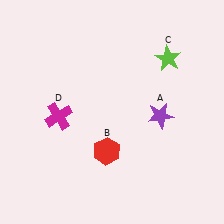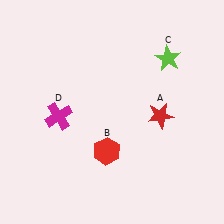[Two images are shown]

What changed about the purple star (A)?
In Image 1, A is purple. In Image 2, it changed to red.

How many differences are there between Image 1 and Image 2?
There is 1 difference between the two images.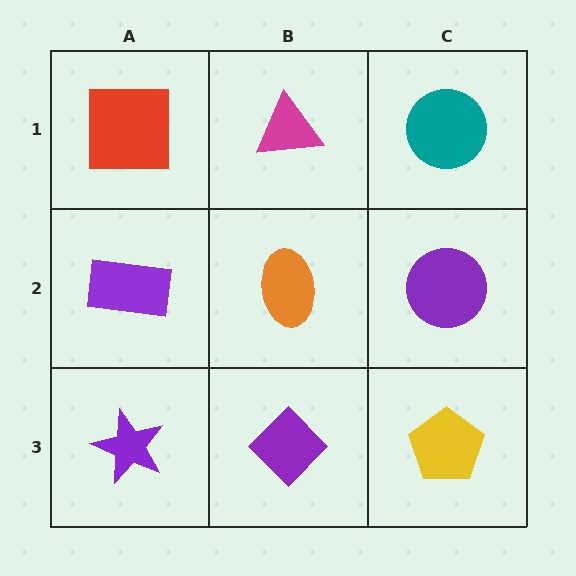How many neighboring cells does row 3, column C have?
2.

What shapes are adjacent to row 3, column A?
A purple rectangle (row 2, column A), a purple diamond (row 3, column B).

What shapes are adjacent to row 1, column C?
A purple circle (row 2, column C), a magenta triangle (row 1, column B).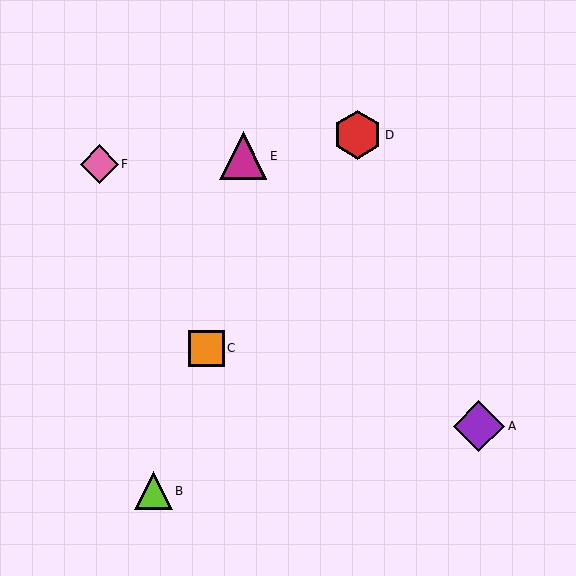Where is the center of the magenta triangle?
The center of the magenta triangle is at (243, 156).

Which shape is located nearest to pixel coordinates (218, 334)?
The orange square (labeled C) at (206, 348) is nearest to that location.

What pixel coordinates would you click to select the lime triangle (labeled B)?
Click at (153, 491) to select the lime triangle B.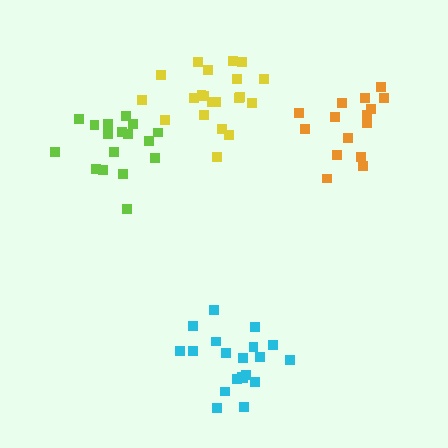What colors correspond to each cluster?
The clusters are colored: cyan, lime, orange, yellow.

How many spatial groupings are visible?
There are 4 spatial groupings.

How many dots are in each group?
Group 1: 20 dots, Group 2: 17 dots, Group 3: 15 dots, Group 4: 21 dots (73 total).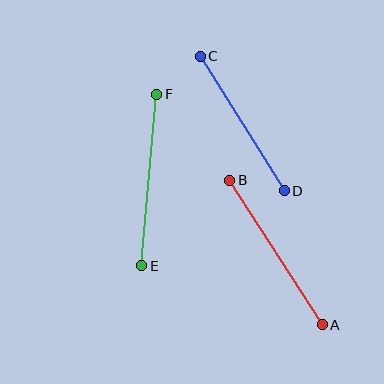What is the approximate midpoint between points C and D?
The midpoint is at approximately (242, 124) pixels.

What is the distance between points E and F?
The distance is approximately 172 pixels.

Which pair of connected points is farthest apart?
Points E and F are farthest apart.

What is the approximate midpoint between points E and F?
The midpoint is at approximately (149, 180) pixels.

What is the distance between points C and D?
The distance is approximately 159 pixels.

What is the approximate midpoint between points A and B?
The midpoint is at approximately (276, 253) pixels.